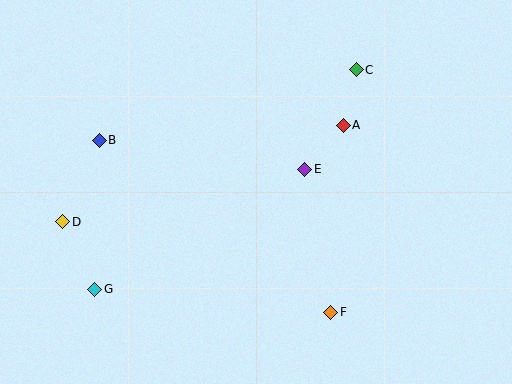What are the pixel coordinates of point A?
Point A is at (343, 125).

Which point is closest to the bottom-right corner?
Point F is closest to the bottom-right corner.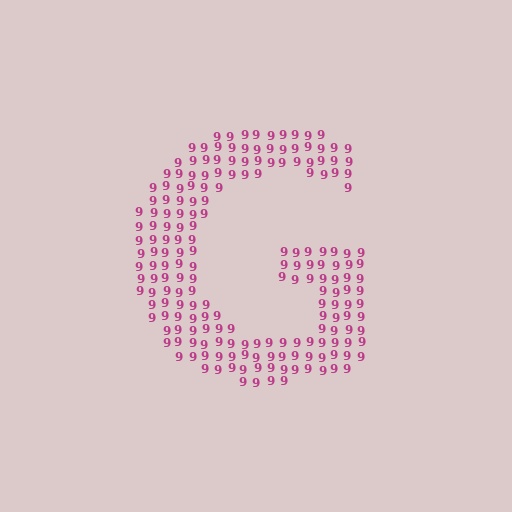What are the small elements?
The small elements are digit 9's.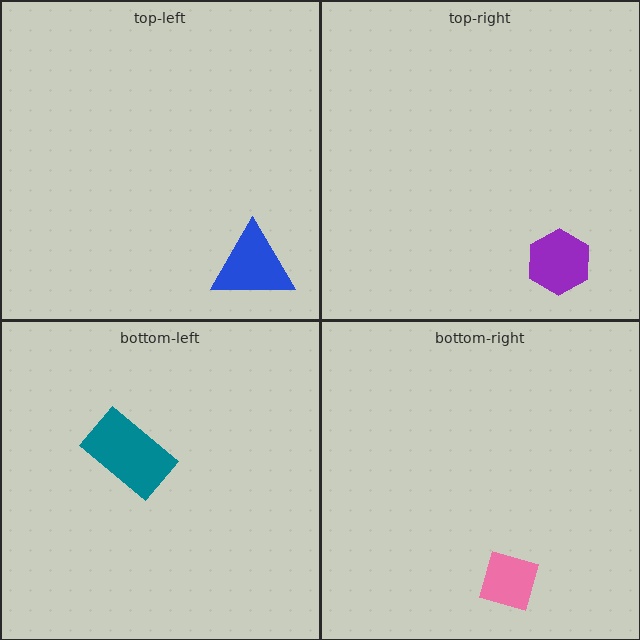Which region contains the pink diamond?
The bottom-right region.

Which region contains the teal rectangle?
The bottom-left region.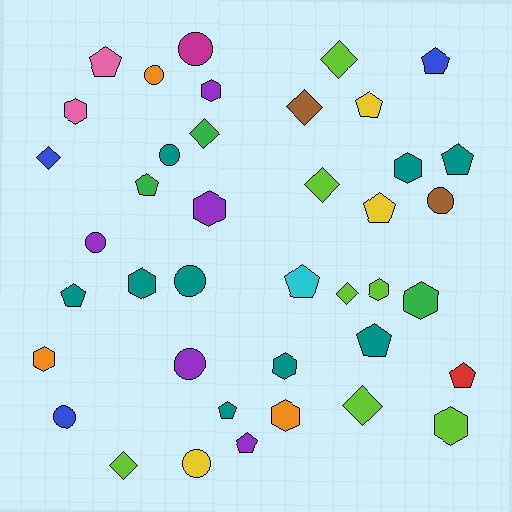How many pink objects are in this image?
There are 2 pink objects.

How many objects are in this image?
There are 40 objects.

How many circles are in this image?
There are 9 circles.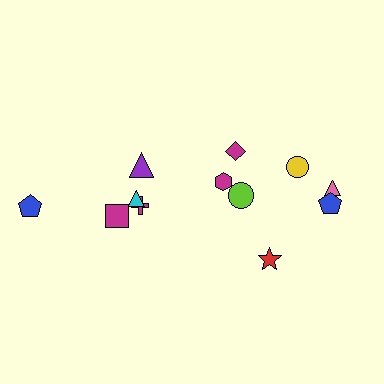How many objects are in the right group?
There are 7 objects.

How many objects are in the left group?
There are 5 objects.